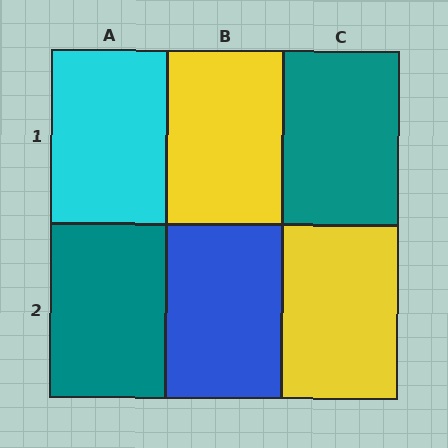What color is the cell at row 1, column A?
Cyan.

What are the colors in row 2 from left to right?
Teal, blue, yellow.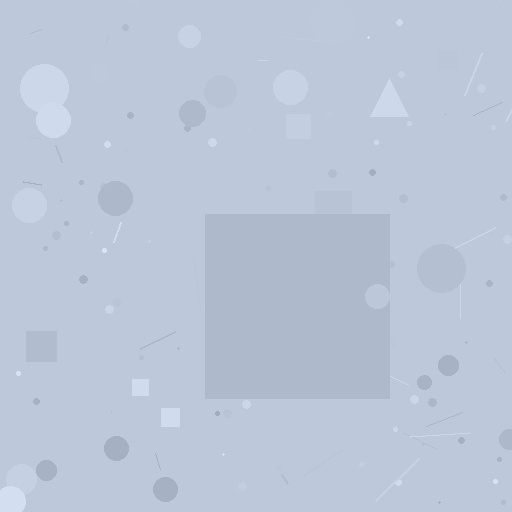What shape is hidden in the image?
A square is hidden in the image.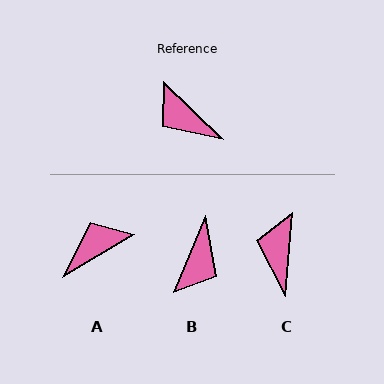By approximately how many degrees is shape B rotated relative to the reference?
Approximately 112 degrees counter-clockwise.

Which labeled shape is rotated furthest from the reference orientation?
B, about 112 degrees away.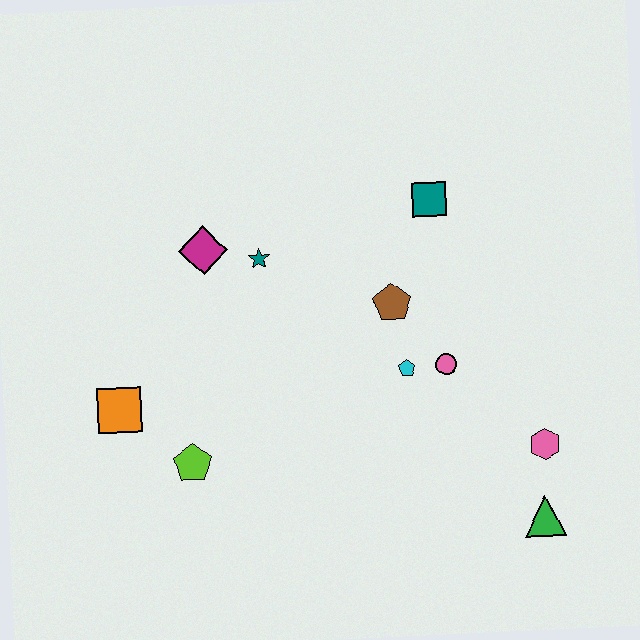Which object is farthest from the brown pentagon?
The orange square is farthest from the brown pentagon.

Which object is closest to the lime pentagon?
The orange square is closest to the lime pentagon.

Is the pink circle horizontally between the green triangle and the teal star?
Yes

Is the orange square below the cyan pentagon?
Yes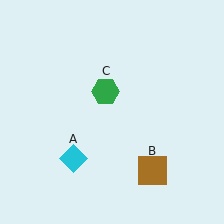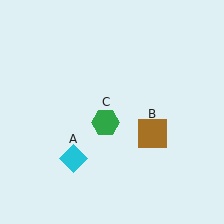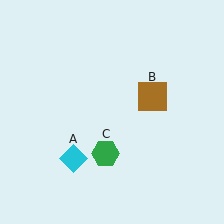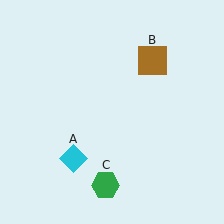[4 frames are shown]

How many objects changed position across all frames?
2 objects changed position: brown square (object B), green hexagon (object C).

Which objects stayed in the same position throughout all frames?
Cyan diamond (object A) remained stationary.